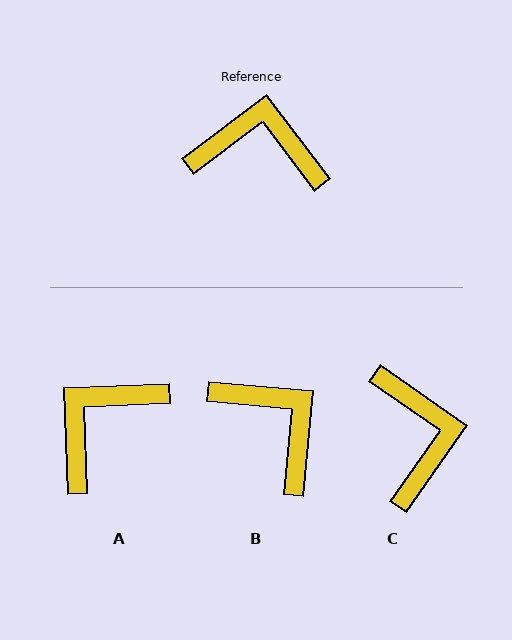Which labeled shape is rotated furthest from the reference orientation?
C, about 72 degrees away.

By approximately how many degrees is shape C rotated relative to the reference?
Approximately 72 degrees clockwise.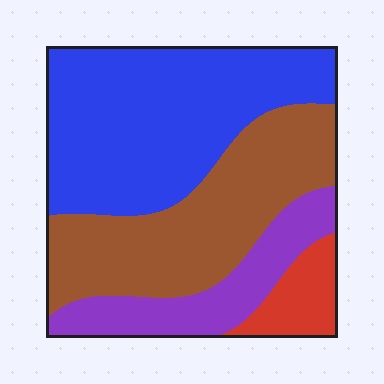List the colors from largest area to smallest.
From largest to smallest: blue, brown, purple, red.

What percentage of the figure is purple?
Purple takes up less than a quarter of the figure.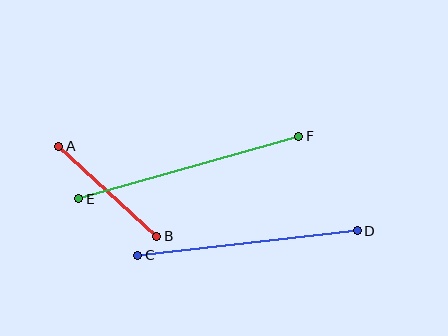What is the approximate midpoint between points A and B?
The midpoint is at approximately (108, 191) pixels.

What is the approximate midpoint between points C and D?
The midpoint is at approximately (248, 243) pixels.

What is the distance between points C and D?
The distance is approximately 221 pixels.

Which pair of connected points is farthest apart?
Points E and F are farthest apart.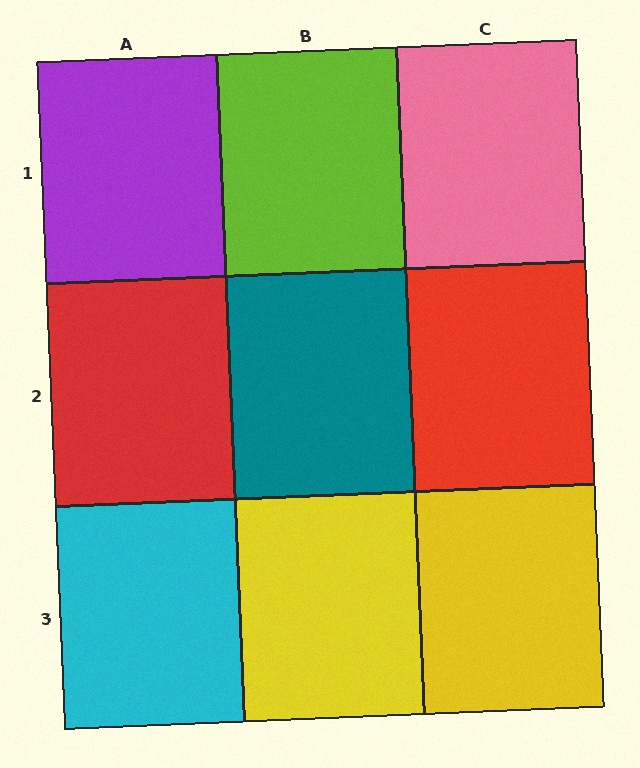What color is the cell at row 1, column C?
Pink.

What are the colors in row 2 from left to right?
Red, teal, red.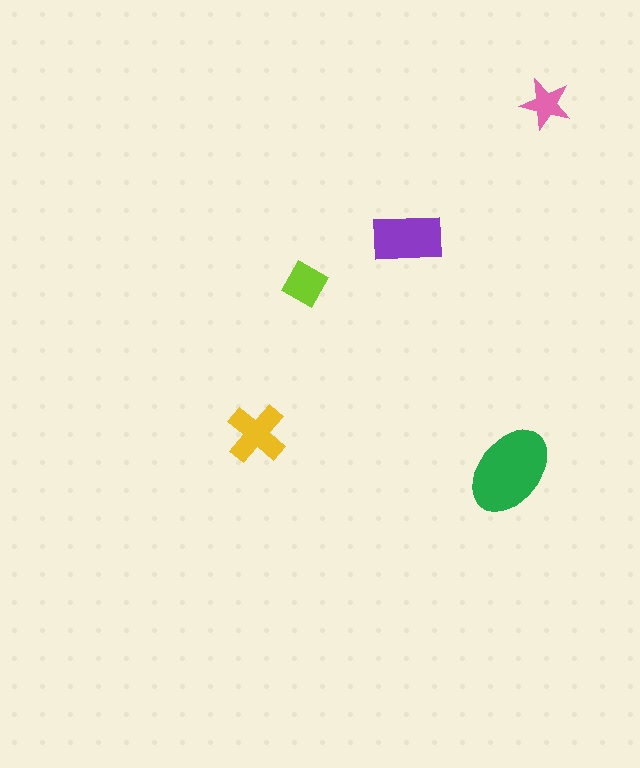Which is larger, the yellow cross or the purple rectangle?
The purple rectangle.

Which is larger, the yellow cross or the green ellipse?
The green ellipse.